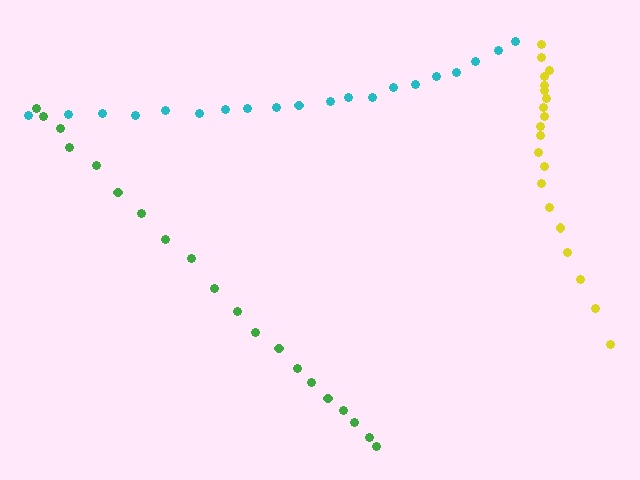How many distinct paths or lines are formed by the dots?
There are 3 distinct paths.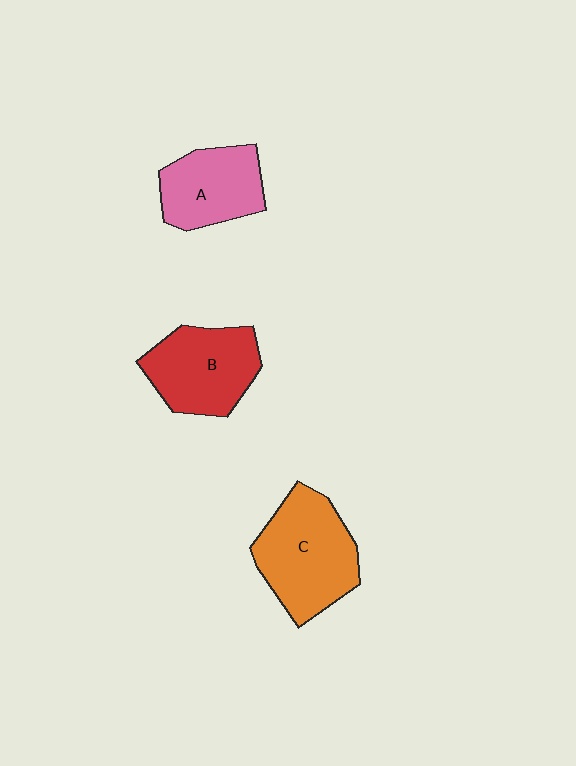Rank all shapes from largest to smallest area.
From largest to smallest: C (orange), B (red), A (pink).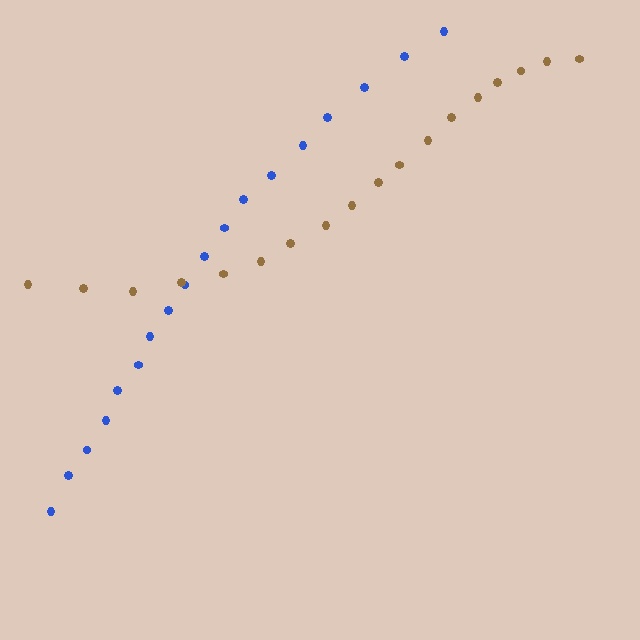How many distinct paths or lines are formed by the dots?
There are 2 distinct paths.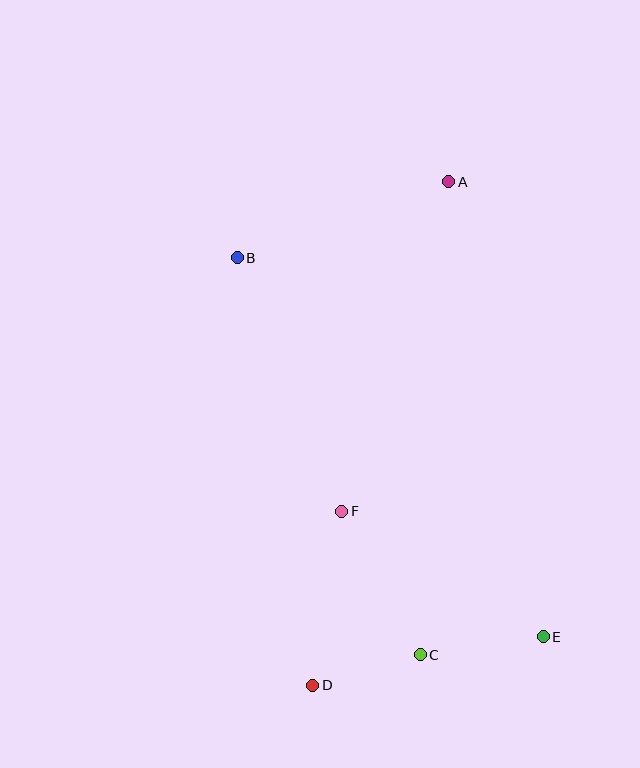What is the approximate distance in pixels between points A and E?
The distance between A and E is approximately 464 pixels.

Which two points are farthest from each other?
Points A and D are farthest from each other.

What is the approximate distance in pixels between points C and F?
The distance between C and F is approximately 163 pixels.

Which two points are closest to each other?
Points C and D are closest to each other.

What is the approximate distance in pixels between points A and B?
The distance between A and B is approximately 225 pixels.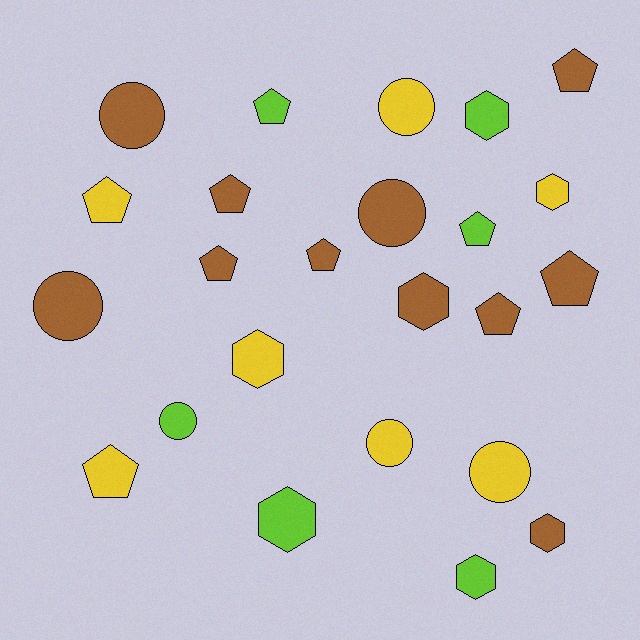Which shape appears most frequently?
Pentagon, with 10 objects.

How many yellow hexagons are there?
There are 2 yellow hexagons.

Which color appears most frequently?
Brown, with 11 objects.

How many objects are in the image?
There are 24 objects.